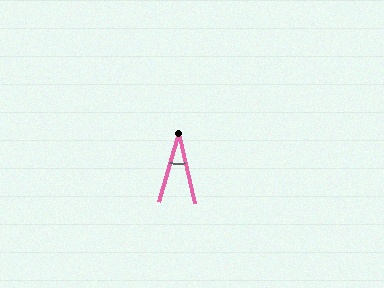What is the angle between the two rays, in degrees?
Approximately 28 degrees.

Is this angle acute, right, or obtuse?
It is acute.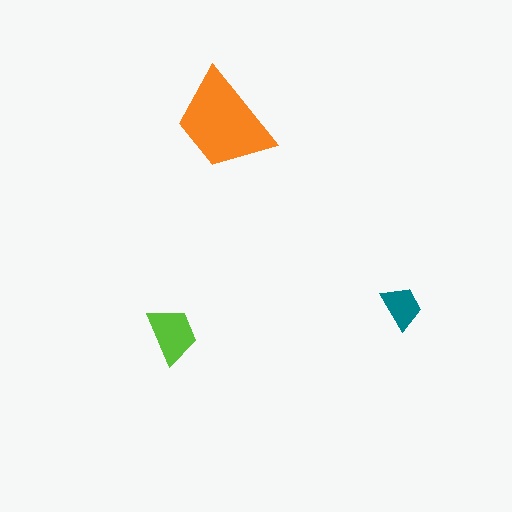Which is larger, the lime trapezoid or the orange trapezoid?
The orange one.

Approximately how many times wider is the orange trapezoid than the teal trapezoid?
About 2.5 times wider.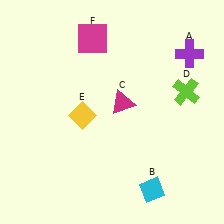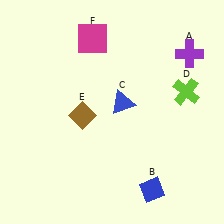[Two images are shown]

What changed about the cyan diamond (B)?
In Image 1, B is cyan. In Image 2, it changed to blue.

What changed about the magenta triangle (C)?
In Image 1, C is magenta. In Image 2, it changed to blue.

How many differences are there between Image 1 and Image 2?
There are 3 differences between the two images.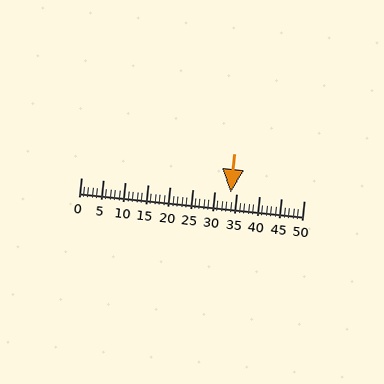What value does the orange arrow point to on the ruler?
The orange arrow points to approximately 34.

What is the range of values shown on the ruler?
The ruler shows values from 0 to 50.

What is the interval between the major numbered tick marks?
The major tick marks are spaced 5 units apart.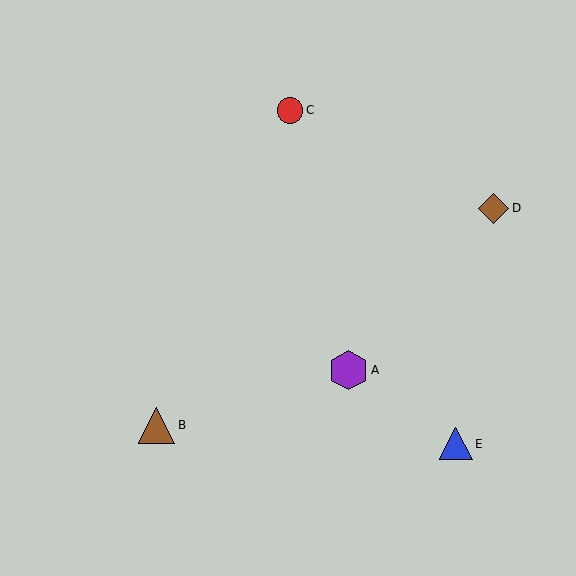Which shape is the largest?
The purple hexagon (labeled A) is the largest.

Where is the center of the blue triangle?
The center of the blue triangle is at (456, 444).